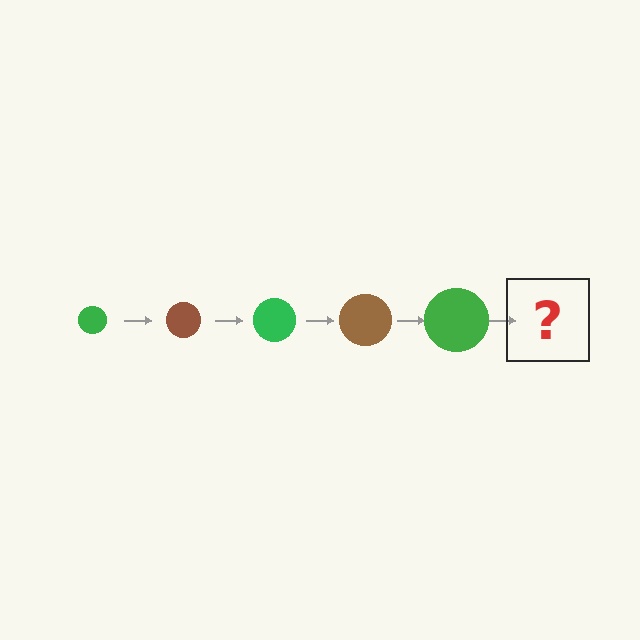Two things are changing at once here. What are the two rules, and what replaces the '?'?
The two rules are that the circle grows larger each step and the color cycles through green and brown. The '?' should be a brown circle, larger than the previous one.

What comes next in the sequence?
The next element should be a brown circle, larger than the previous one.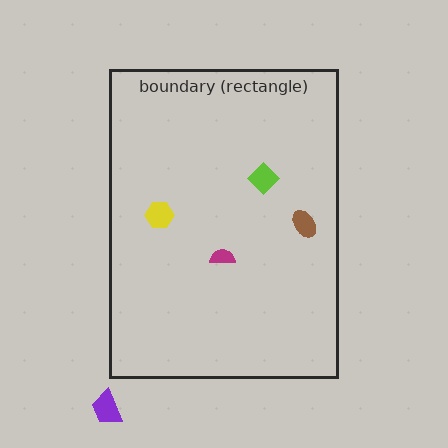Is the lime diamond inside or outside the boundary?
Inside.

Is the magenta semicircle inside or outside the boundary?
Inside.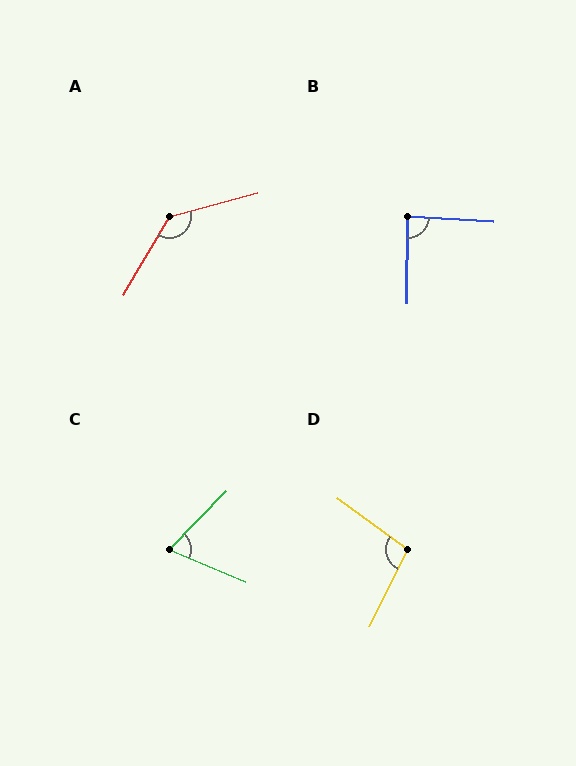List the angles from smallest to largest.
C (68°), B (87°), D (100°), A (136°).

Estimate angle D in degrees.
Approximately 100 degrees.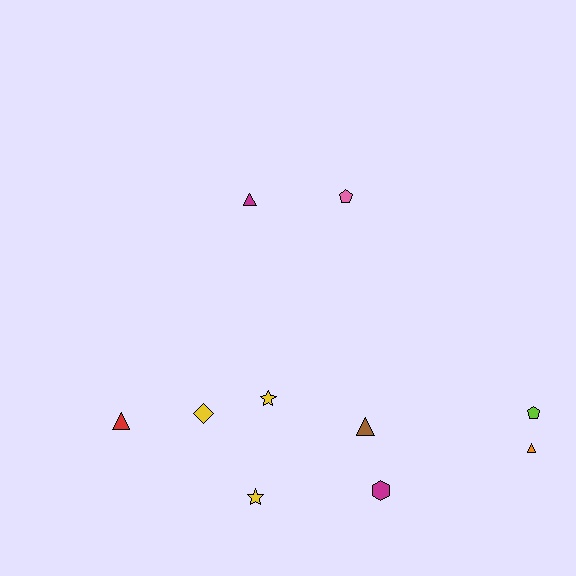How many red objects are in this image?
There is 1 red object.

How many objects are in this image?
There are 10 objects.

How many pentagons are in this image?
There are 2 pentagons.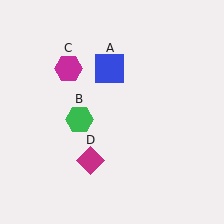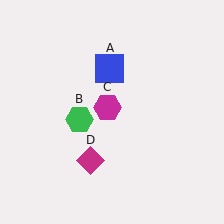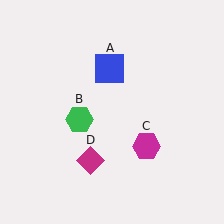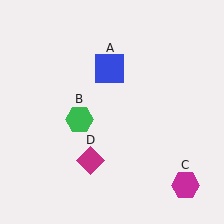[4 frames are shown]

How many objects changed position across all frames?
1 object changed position: magenta hexagon (object C).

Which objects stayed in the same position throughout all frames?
Blue square (object A) and green hexagon (object B) and magenta diamond (object D) remained stationary.